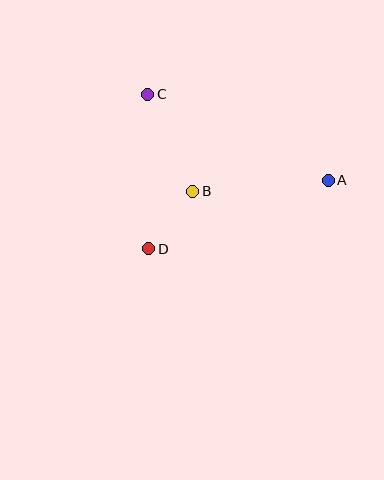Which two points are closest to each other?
Points B and D are closest to each other.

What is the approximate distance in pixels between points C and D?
The distance between C and D is approximately 155 pixels.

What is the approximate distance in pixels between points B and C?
The distance between B and C is approximately 107 pixels.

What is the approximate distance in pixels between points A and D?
The distance between A and D is approximately 192 pixels.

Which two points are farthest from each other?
Points A and C are farthest from each other.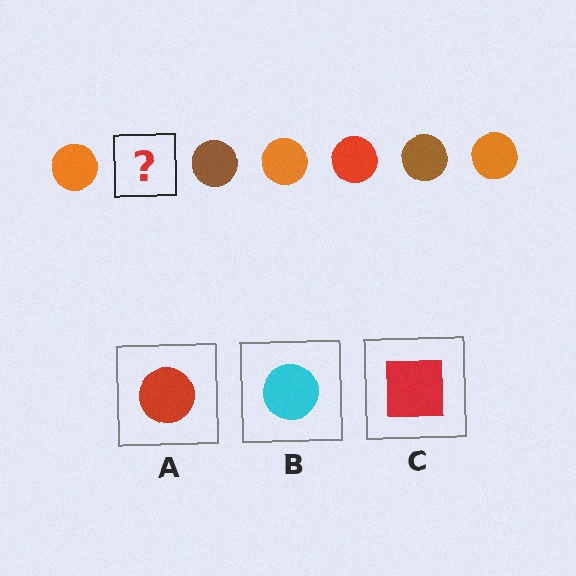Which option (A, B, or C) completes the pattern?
A.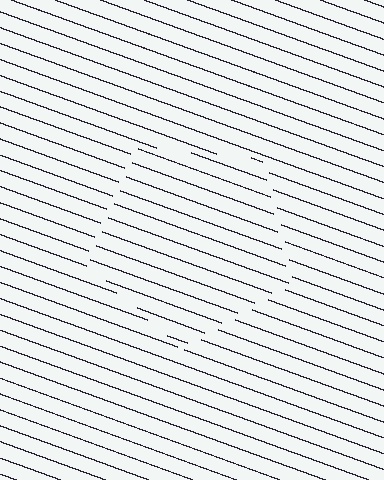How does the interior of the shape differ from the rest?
The interior of the shape contains the same grating, shifted by half a period — the contour is defined by the phase discontinuity where line-ends from the inner and outer gratings abut.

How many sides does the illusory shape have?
5 sides — the line-ends trace a pentagon.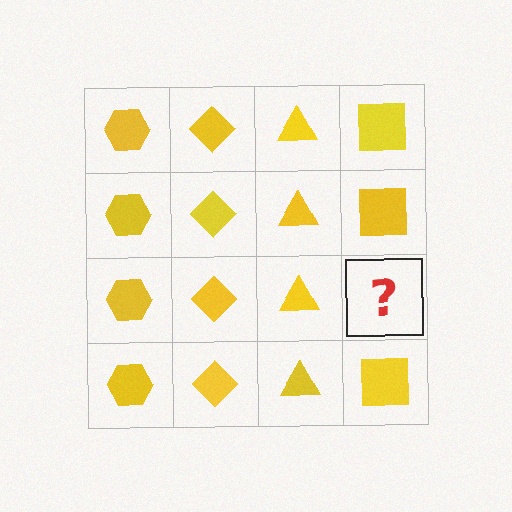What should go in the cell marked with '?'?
The missing cell should contain a yellow square.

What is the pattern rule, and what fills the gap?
The rule is that each column has a consistent shape. The gap should be filled with a yellow square.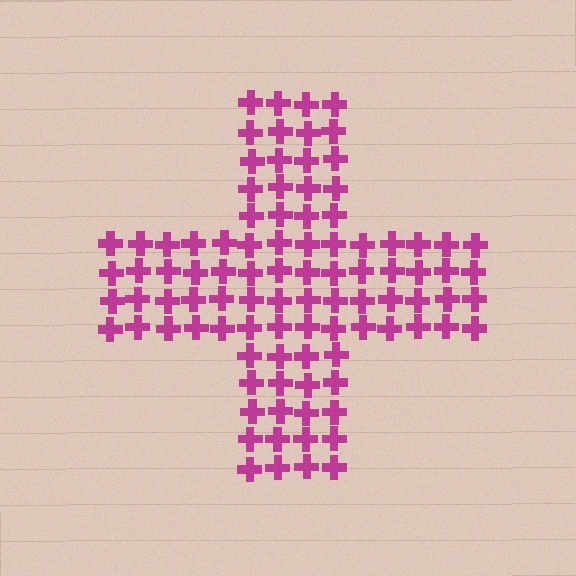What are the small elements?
The small elements are crosses.